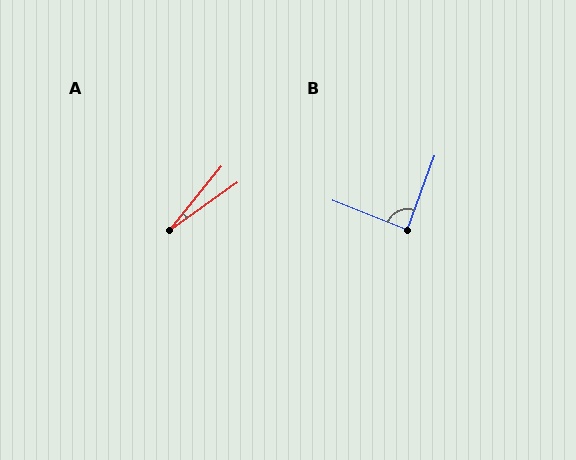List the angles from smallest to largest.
A (16°), B (89°).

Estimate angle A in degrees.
Approximately 16 degrees.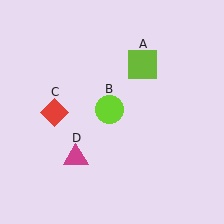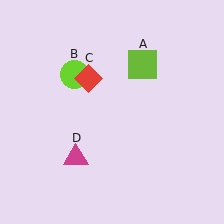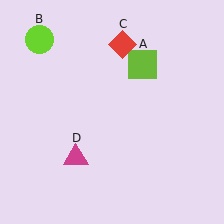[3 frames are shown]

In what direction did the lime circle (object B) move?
The lime circle (object B) moved up and to the left.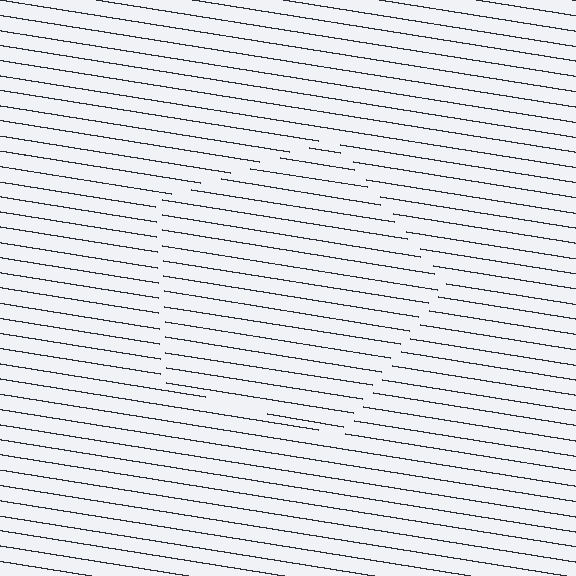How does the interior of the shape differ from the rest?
The interior of the shape contains the same grating, shifted by half a period — the contour is defined by the phase discontinuity where line-ends from the inner and outer gratings abut.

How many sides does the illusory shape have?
5 sides — the line-ends trace a pentagon.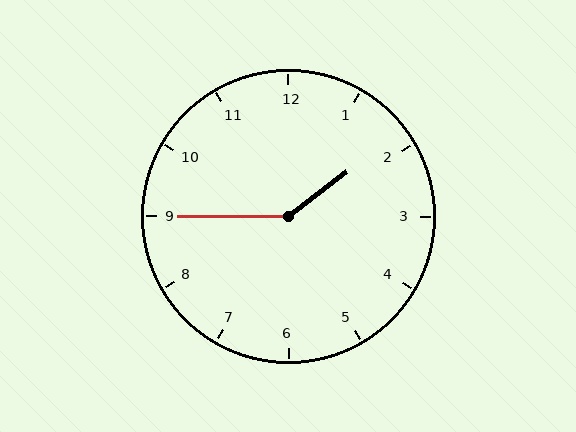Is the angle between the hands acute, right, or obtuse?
It is obtuse.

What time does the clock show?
1:45.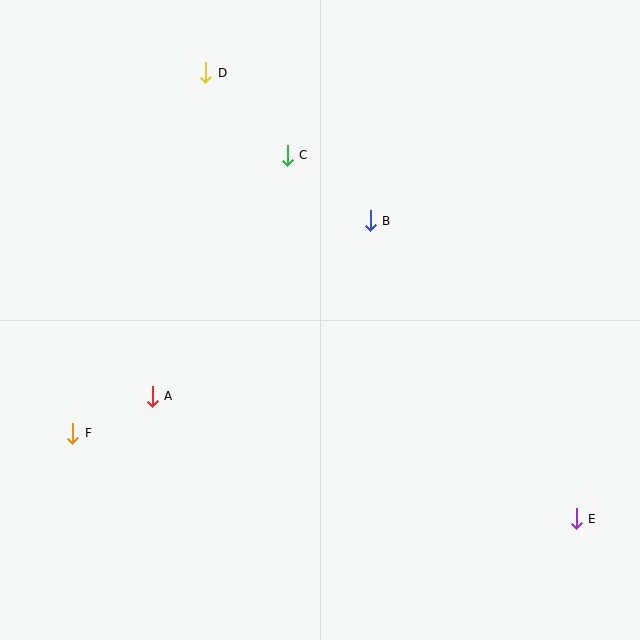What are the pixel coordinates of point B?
Point B is at (370, 221).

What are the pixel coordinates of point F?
Point F is at (73, 433).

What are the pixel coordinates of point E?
Point E is at (576, 519).